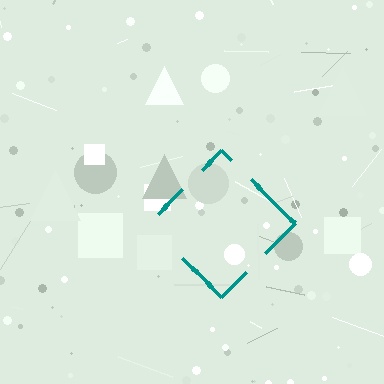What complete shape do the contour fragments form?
The contour fragments form a diamond.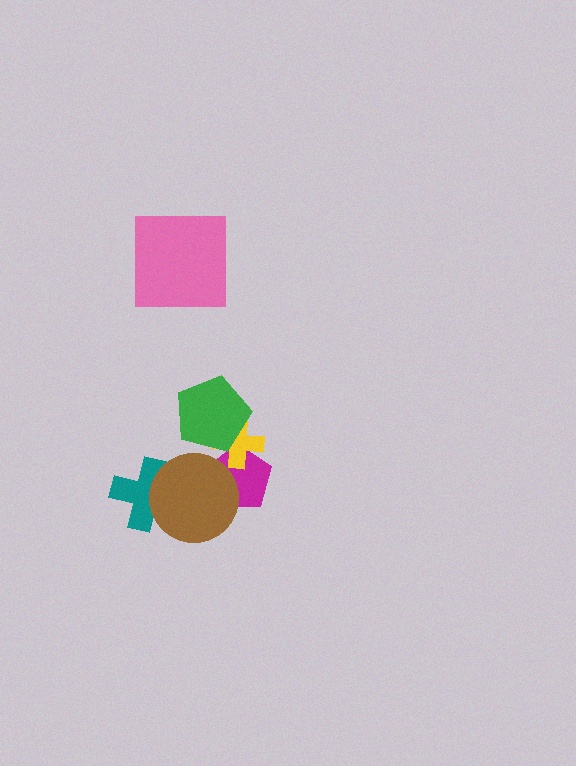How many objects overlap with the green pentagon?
1 object overlaps with the green pentagon.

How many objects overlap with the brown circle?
2 objects overlap with the brown circle.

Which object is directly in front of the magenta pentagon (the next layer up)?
The yellow cross is directly in front of the magenta pentagon.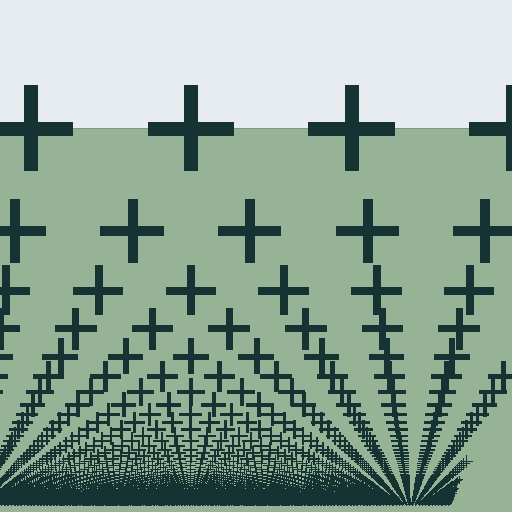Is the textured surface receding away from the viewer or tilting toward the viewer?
The surface appears to tilt toward the viewer. Texture elements get larger and sparser toward the top.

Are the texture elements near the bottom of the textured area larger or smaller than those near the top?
Smaller. The gradient is inverted — elements near the bottom are smaller and denser.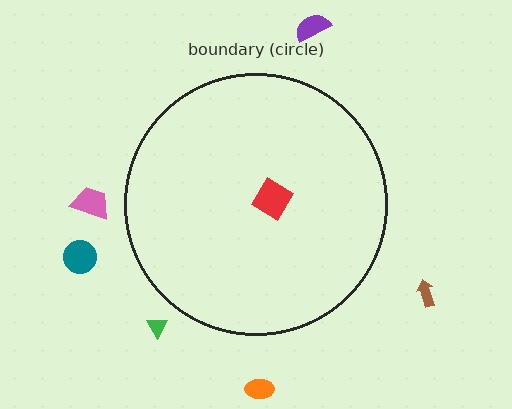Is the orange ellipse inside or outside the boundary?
Outside.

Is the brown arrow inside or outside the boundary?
Outside.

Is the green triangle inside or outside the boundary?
Outside.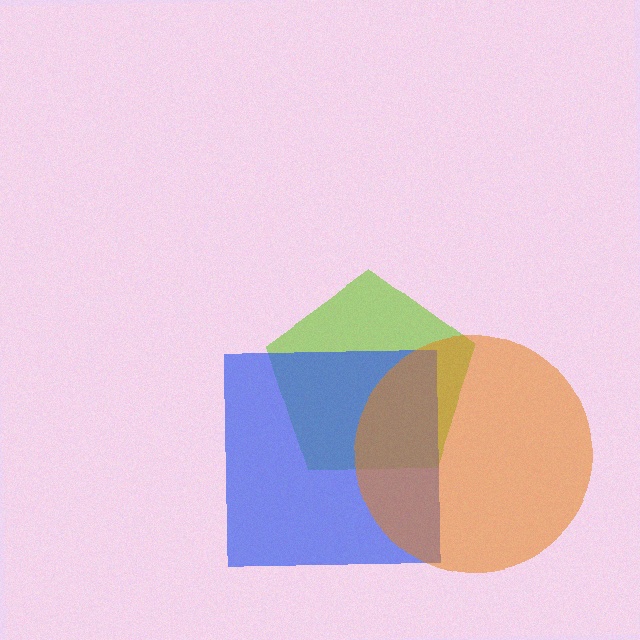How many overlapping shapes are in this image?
There are 3 overlapping shapes in the image.